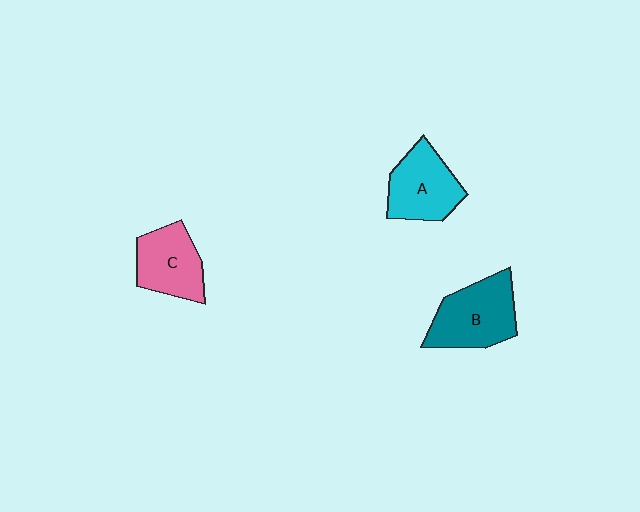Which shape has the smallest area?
Shape C (pink).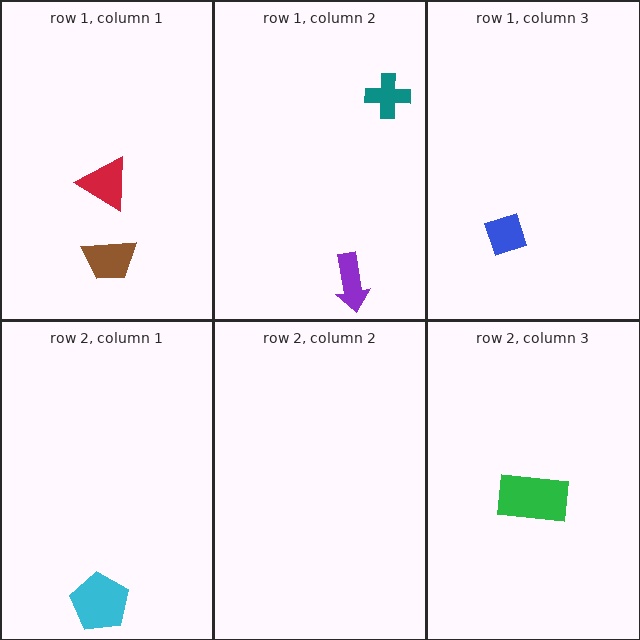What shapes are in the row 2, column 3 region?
The green rectangle.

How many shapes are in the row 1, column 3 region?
1.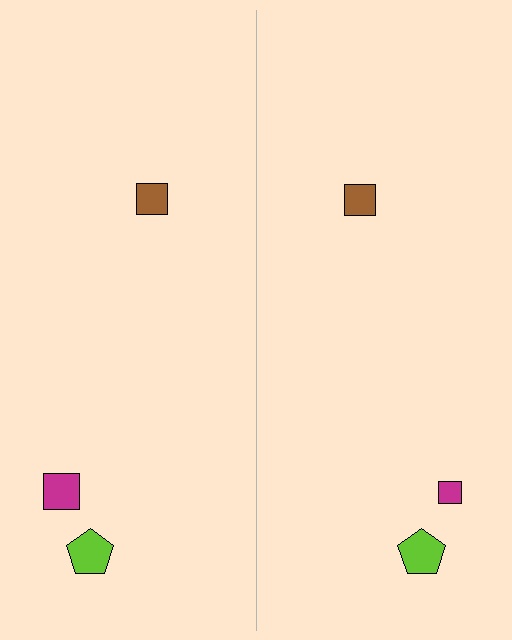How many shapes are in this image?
There are 6 shapes in this image.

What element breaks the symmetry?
The magenta square on the right side has a different size than its mirror counterpart.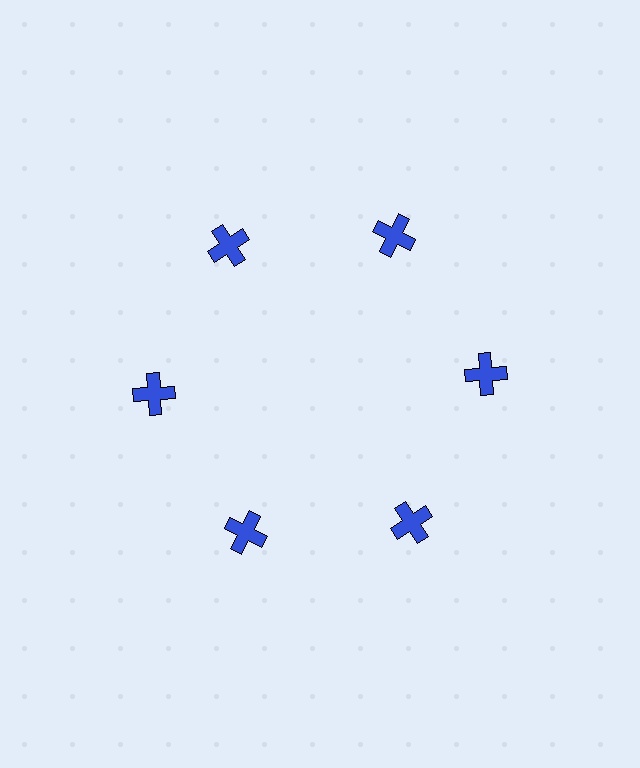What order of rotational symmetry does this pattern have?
This pattern has 6-fold rotational symmetry.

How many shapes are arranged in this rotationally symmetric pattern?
There are 6 shapes, arranged in 6 groups of 1.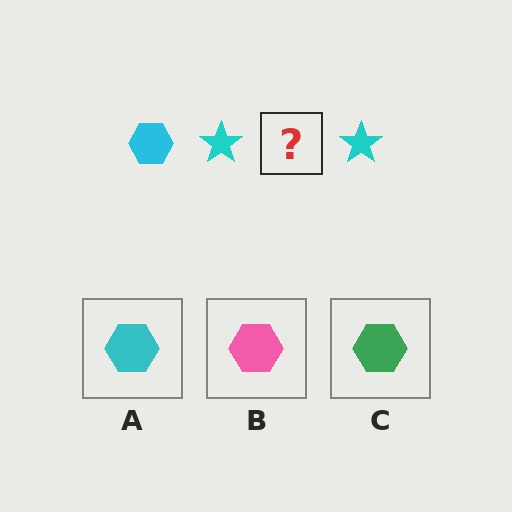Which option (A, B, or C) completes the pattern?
A.